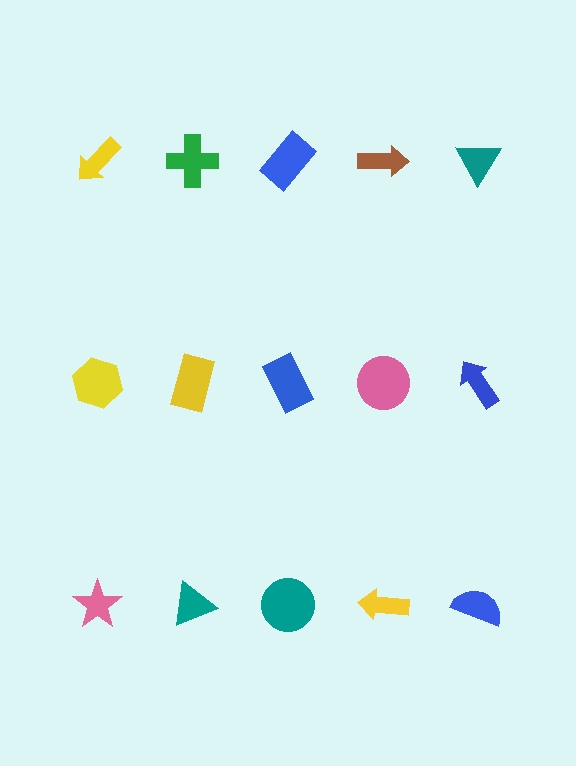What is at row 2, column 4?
A pink circle.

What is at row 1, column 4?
A brown arrow.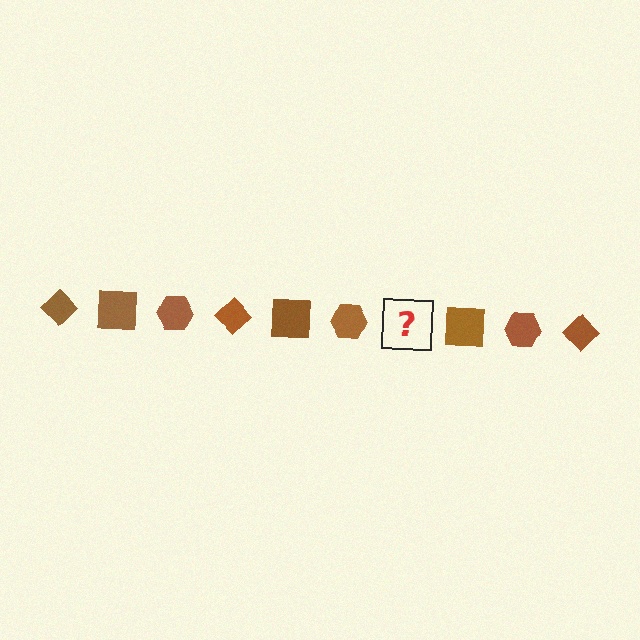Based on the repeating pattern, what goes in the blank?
The blank should be a brown diamond.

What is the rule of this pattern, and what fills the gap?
The rule is that the pattern cycles through diamond, square, hexagon shapes in brown. The gap should be filled with a brown diamond.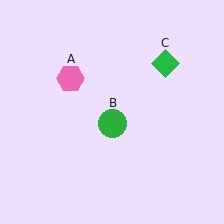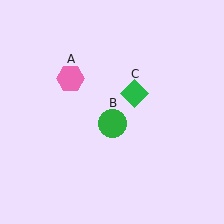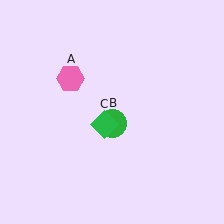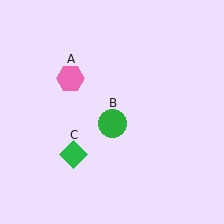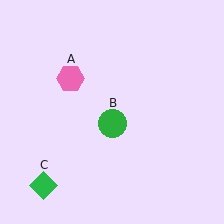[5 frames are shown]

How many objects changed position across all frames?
1 object changed position: green diamond (object C).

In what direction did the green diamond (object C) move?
The green diamond (object C) moved down and to the left.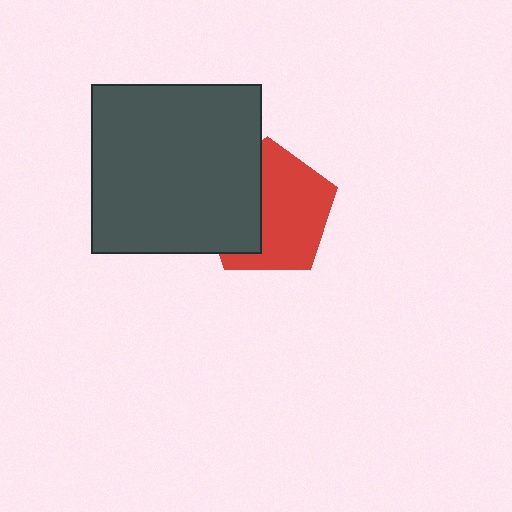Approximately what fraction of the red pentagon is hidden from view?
Roughly 39% of the red pentagon is hidden behind the dark gray square.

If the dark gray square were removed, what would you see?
You would see the complete red pentagon.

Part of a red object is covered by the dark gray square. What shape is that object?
It is a pentagon.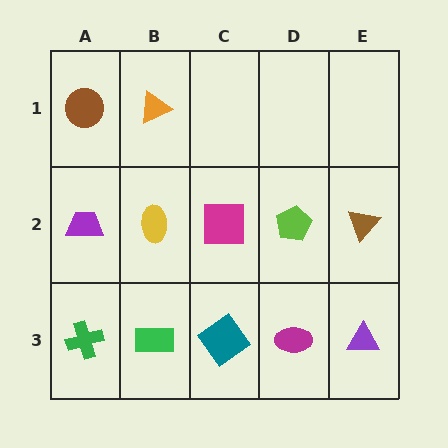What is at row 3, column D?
A magenta ellipse.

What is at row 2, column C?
A magenta square.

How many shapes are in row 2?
5 shapes.